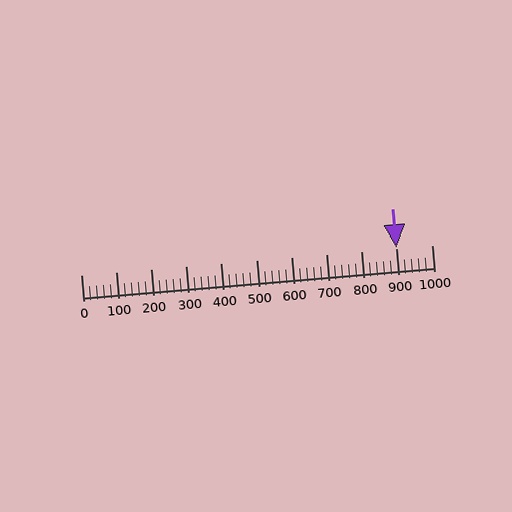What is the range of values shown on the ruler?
The ruler shows values from 0 to 1000.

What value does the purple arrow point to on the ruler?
The purple arrow points to approximately 900.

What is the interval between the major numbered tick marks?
The major tick marks are spaced 100 units apart.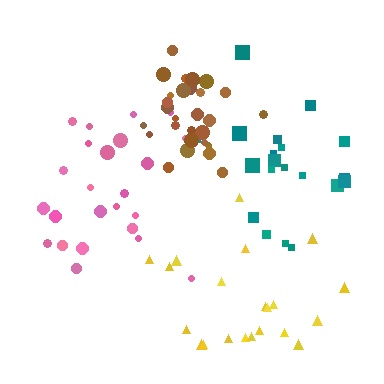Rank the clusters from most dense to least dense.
brown, yellow, pink, teal.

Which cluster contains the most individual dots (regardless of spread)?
Brown (28).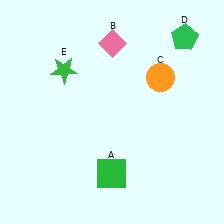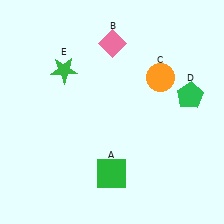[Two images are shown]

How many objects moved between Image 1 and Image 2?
1 object moved between the two images.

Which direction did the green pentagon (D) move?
The green pentagon (D) moved down.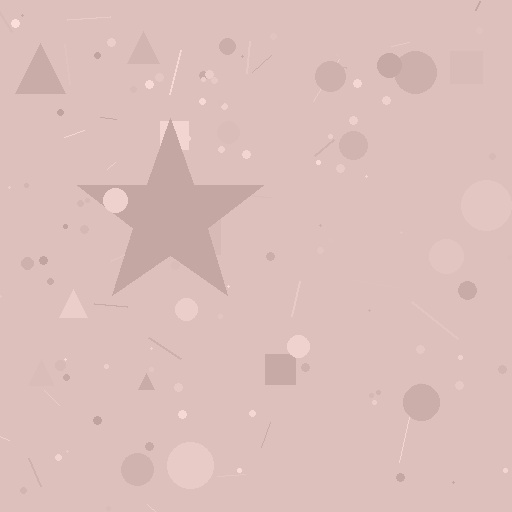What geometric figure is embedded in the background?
A star is embedded in the background.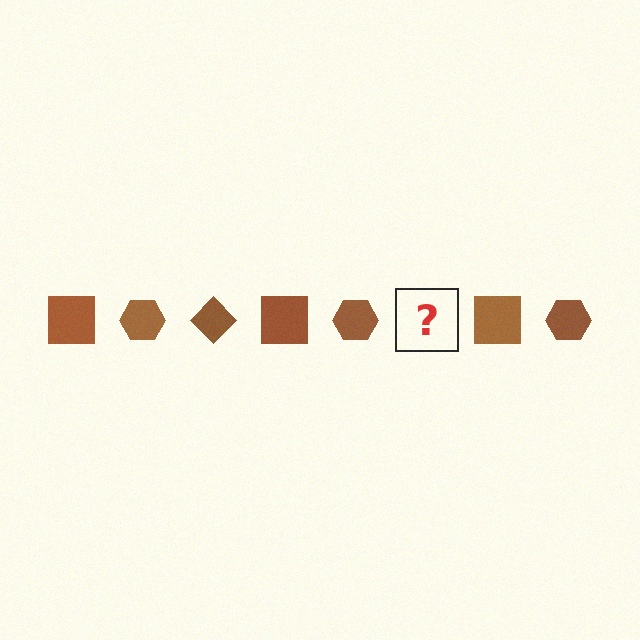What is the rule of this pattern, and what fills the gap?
The rule is that the pattern cycles through square, hexagon, diamond shapes in brown. The gap should be filled with a brown diamond.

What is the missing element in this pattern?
The missing element is a brown diamond.